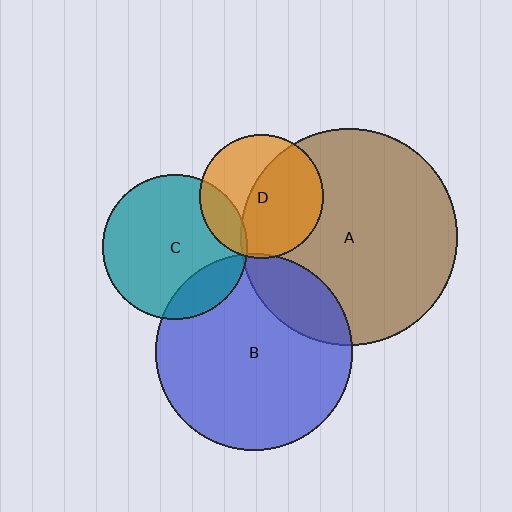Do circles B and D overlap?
Yes.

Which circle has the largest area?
Circle A (brown).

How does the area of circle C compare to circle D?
Approximately 1.4 times.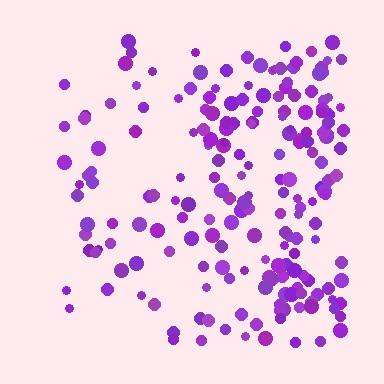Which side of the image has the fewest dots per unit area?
The left.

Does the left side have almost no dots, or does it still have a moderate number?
Still a moderate number, just noticeably fewer than the right.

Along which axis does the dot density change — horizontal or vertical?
Horizontal.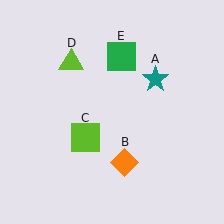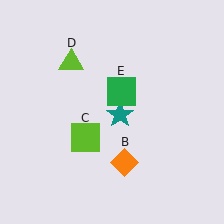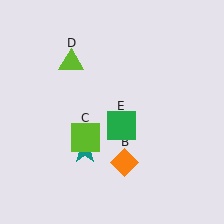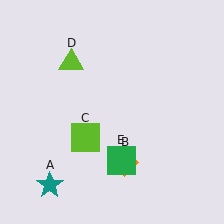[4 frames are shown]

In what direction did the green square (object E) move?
The green square (object E) moved down.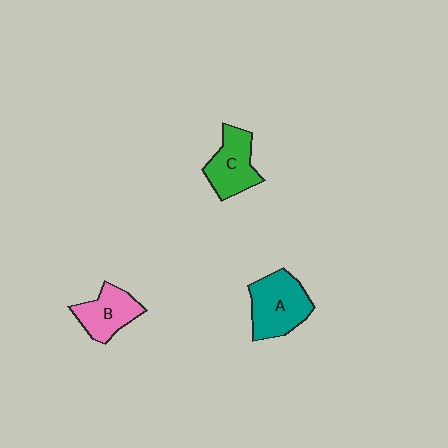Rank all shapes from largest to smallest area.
From largest to smallest: A (teal), C (green), B (pink).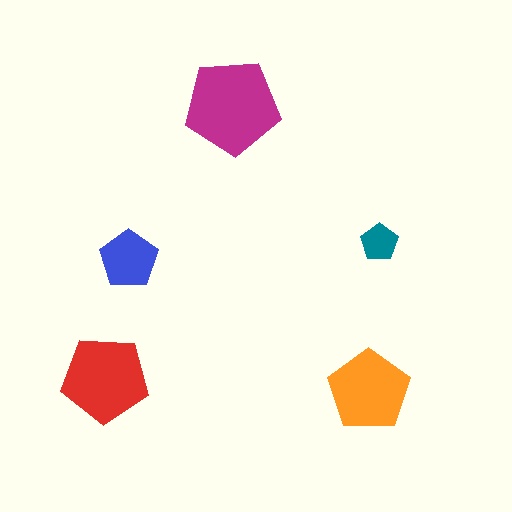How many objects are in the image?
There are 5 objects in the image.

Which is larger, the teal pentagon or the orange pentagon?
The orange one.